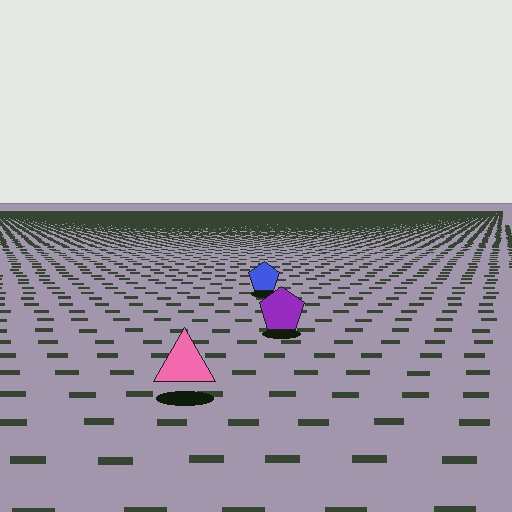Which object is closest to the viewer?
The pink triangle is closest. The texture marks near it are larger and more spread out.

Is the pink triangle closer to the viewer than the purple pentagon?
Yes. The pink triangle is closer — you can tell from the texture gradient: the ground texture is coarser near it.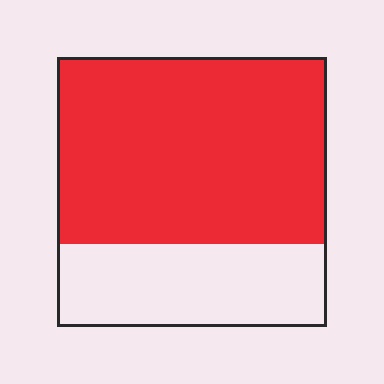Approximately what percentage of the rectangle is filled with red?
Approximately 70%.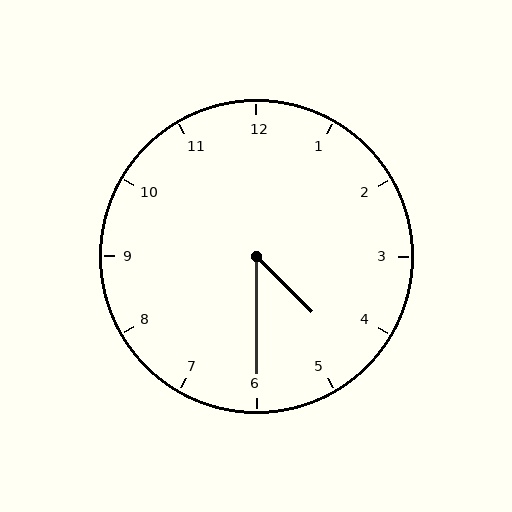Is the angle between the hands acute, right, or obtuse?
It is acute.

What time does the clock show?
4:30.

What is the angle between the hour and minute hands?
Approximately 45 degrees.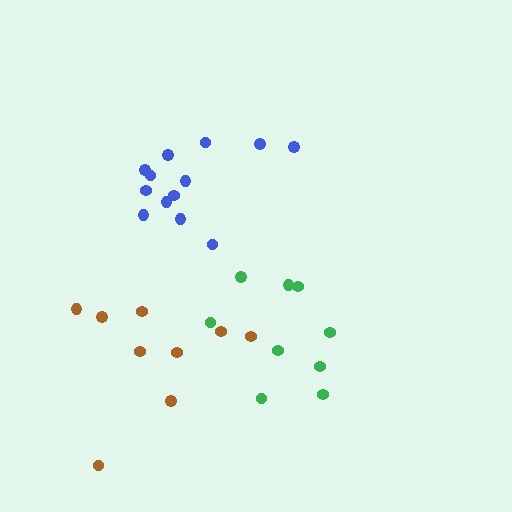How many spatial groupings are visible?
There are 3 spatial groupings.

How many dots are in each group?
Group 1: 13 dots, Group 2: 9 dots, Group 3: 9 dots (31 total).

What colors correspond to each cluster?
The clusters are colored: blue, green, brown.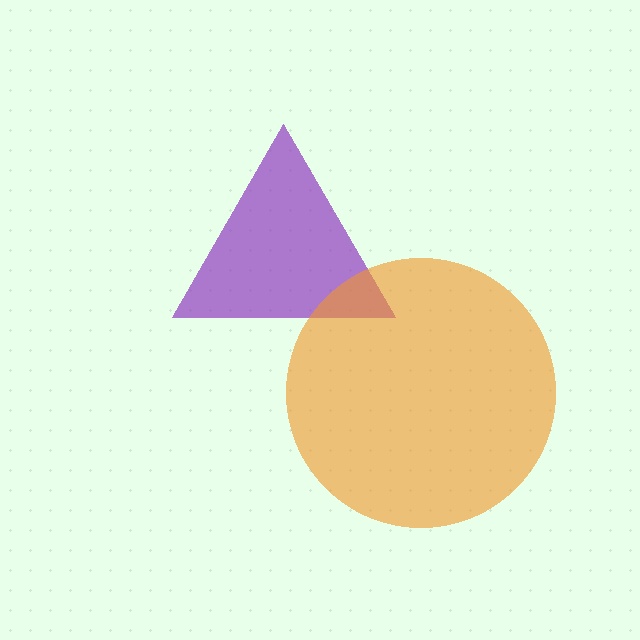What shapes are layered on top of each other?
The layered shapes are: a purple triangle, an orange circle.